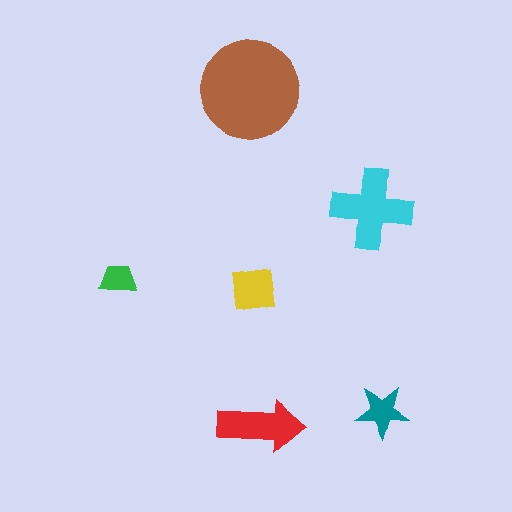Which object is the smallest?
The green trapezoid.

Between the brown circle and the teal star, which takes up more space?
The brown circle.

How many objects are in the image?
There are 6 objects in the image.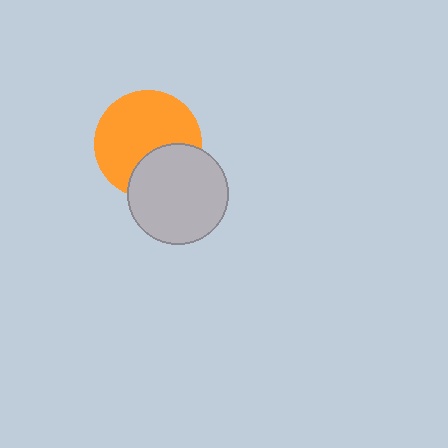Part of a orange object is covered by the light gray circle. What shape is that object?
It is a circle.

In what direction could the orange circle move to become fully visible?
The orange circle could move up. That would shift it out from behind the light gray circle entirely.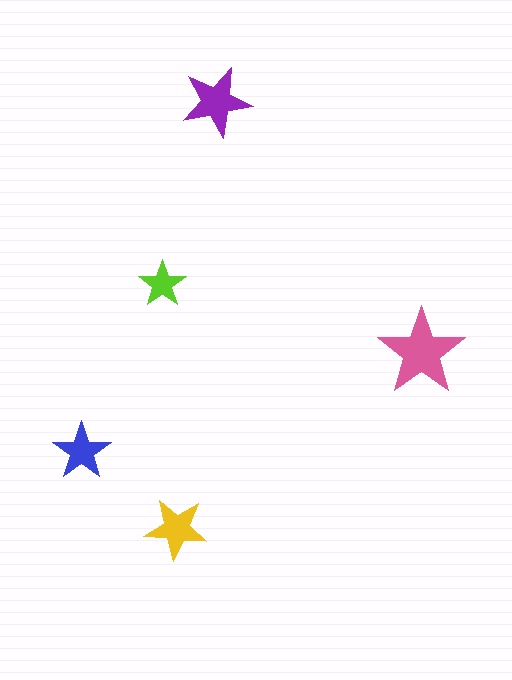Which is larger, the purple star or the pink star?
The pink one.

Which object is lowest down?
The yellow star is bottommost.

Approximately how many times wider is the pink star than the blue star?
About 1.5 times wider.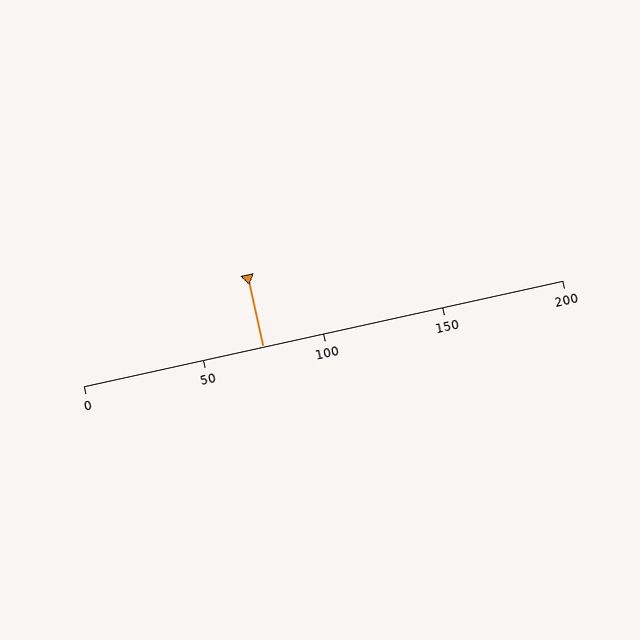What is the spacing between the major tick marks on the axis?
The major ticks are spaced 50 apart.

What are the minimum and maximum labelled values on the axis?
The axis runs from 0 to 200.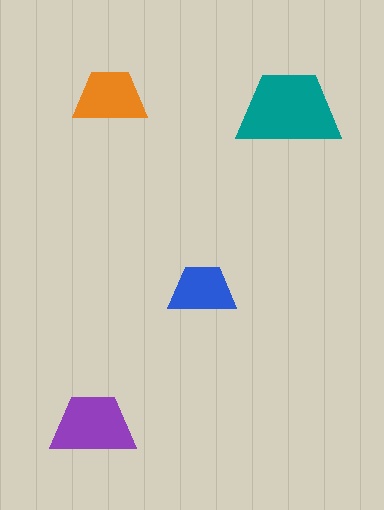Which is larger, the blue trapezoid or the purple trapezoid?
The purple one.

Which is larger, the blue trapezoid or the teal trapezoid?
The teal one.